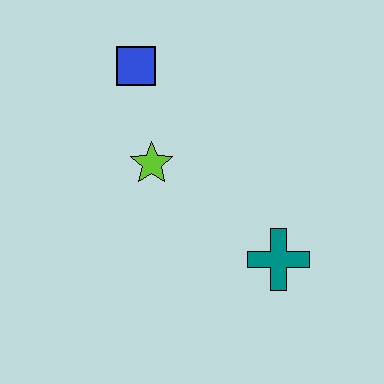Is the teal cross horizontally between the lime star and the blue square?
No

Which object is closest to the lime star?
The blue square is closest to the lime star.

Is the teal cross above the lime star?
No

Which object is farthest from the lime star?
The teal cross is farthest from the lime star.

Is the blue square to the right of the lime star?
No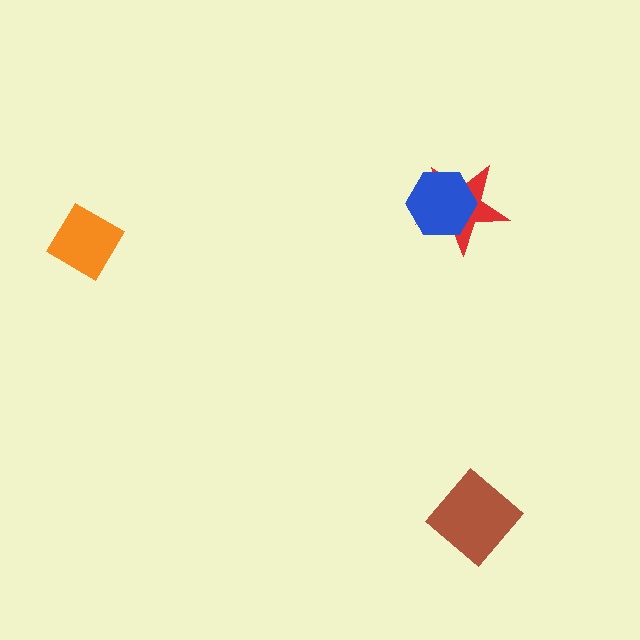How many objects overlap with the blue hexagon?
1 object overlaps with the blue hexagon.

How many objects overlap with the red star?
1 object overlaps with the red star.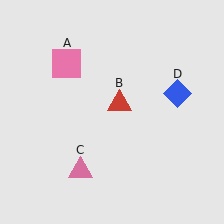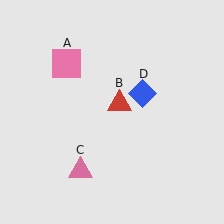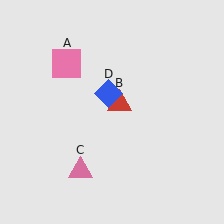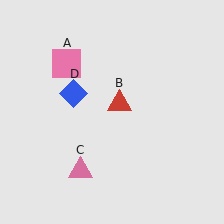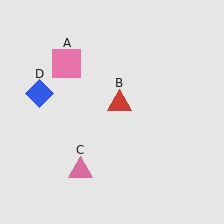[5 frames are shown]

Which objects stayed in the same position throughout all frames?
Pink square (object A) and red triangle (object B) and pink triangle (object C) remained stationary.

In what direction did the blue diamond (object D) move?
The blue diamond (object D) moved left.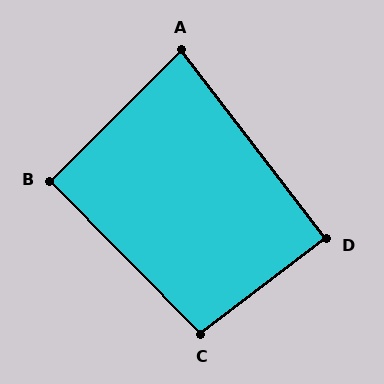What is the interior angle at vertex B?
Approximately 90 degrees (approximately right).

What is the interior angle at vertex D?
Approximately 90 degrees (approximately right).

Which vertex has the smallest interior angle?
A, at approximately 83 degrees.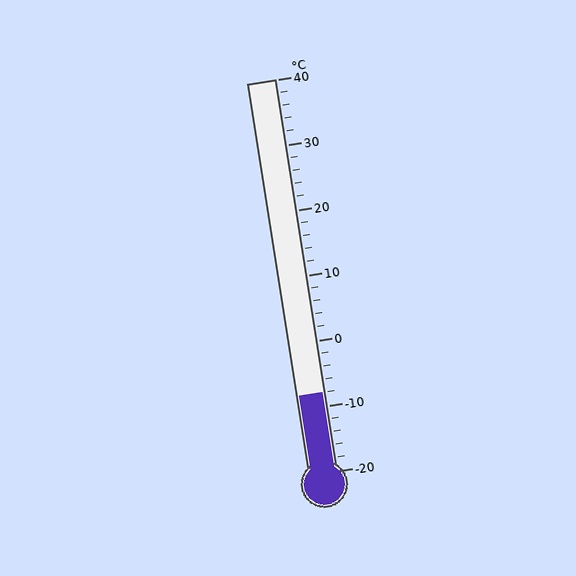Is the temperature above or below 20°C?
The temperature is below 20°C.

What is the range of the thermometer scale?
The thermometer scale ranges from -20°C to 40°C.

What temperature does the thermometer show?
The thermometer shows approximately -8°C.